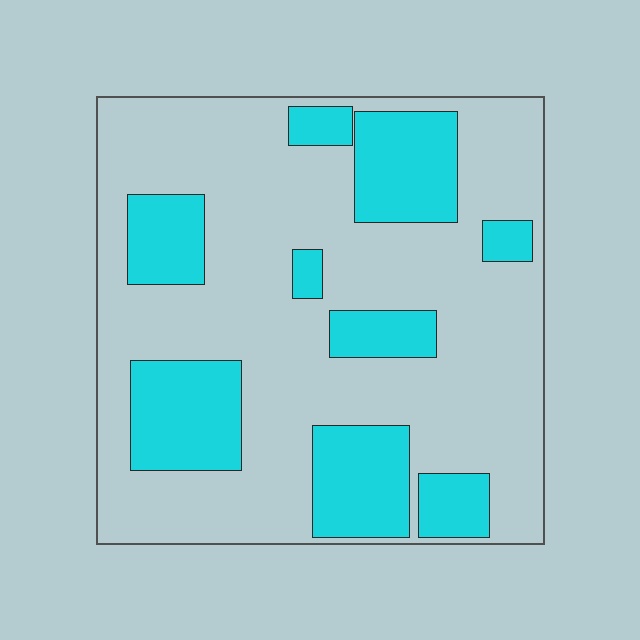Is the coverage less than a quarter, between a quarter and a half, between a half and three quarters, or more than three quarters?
Between a quarter and a half.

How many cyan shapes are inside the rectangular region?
9.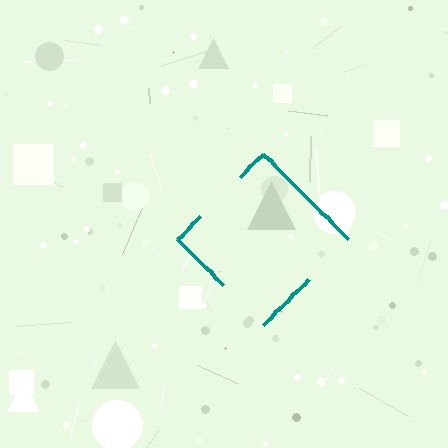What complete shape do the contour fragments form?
The contour fragments form a diamond.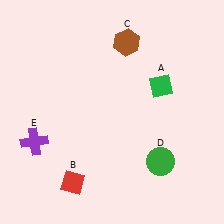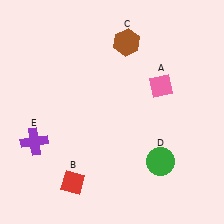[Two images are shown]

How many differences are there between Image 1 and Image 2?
There is 1 difference between the two images.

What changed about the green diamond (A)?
In Image 1, A is green. In Image 2, it changed to pink.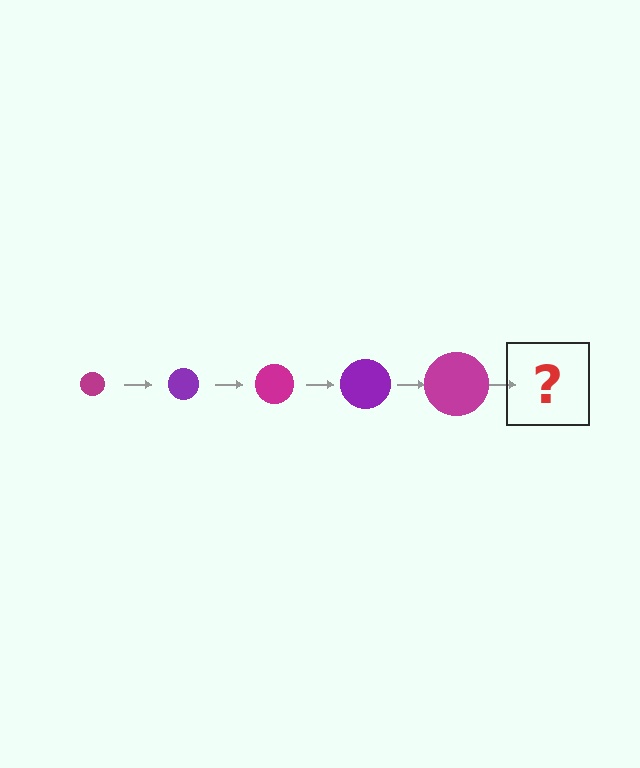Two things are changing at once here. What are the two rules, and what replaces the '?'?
The two rules are that the circle grows larger each step and the color cycles through magenta and purple. The '?' should be a purple circle, larger than the previous one.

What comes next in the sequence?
The next element should be a purple circle, larger than the previous one.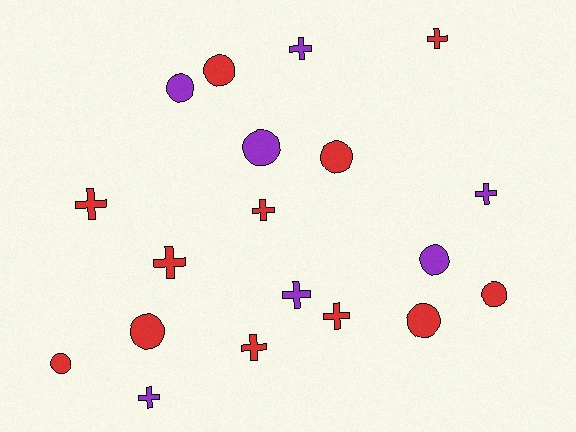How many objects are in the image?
There are 19 objects.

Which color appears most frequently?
Red, with 12 objects.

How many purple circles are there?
There are 3 purple circles.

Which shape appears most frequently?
Cross, with 10 objects.